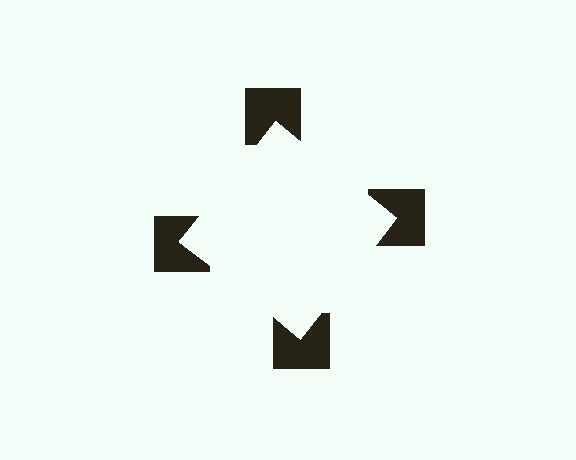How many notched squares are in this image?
There are 4 — one at each vertex of the illusory square.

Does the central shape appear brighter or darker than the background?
It typically appears slightly brighter than the background, even though no actual brightness change is drawn.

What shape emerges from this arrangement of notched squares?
An illusory square — its edges are inferred from the aligned wedge cuts in the notched squares, not physically drawn.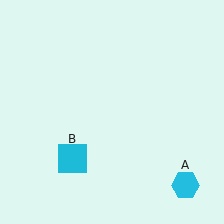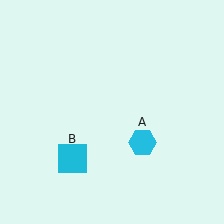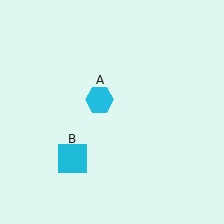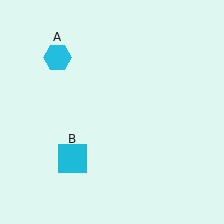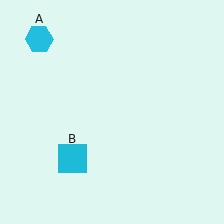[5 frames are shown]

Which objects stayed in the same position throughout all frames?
Cyan square (object B) remained stationary.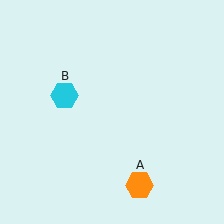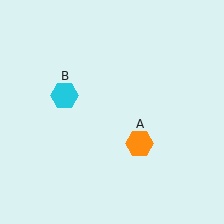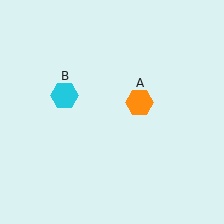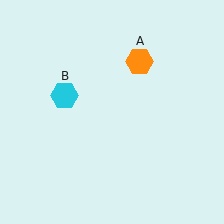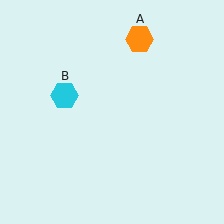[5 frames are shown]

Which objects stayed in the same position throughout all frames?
Cyan hexagon (object B) remained stationary.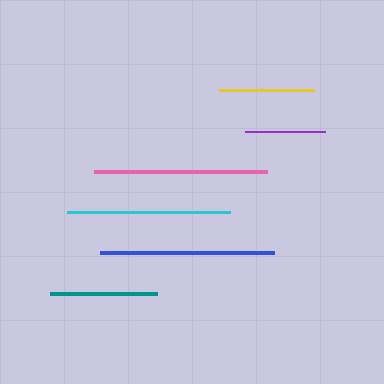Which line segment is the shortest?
The purple line is the shortest at approximately 80 pixels.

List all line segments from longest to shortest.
From longest to shortest: blue, pink, cyan, teal, yellow, purple.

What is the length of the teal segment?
The teal segment is approximately 107 pixels long.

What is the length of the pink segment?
The pink segment is approximately 173 pixels long.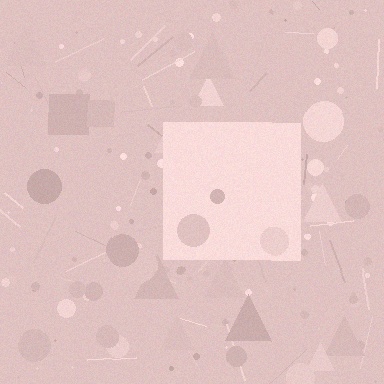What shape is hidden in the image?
A square is hidden in the image.